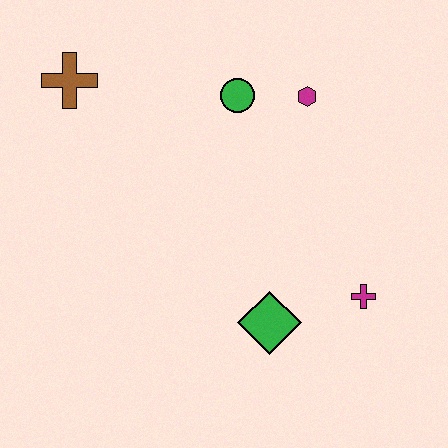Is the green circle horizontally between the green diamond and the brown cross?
Yes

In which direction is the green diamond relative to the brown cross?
The green diamond is below the brown cross.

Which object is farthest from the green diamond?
The brown cross is farthest from the green diamond.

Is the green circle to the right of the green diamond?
No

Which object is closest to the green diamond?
The magenta cross is closest to the green diamond.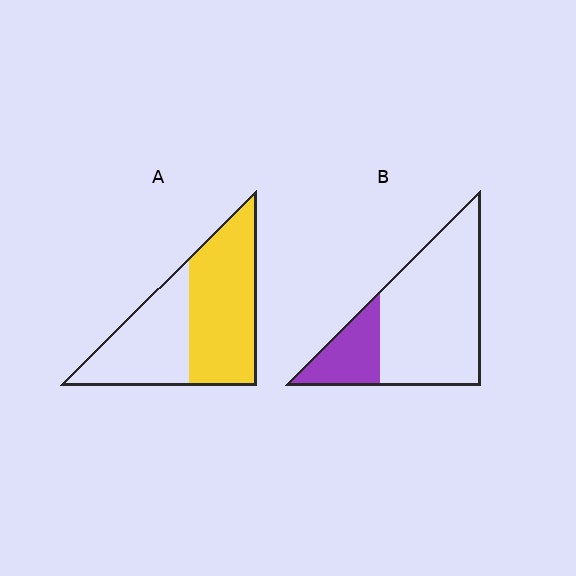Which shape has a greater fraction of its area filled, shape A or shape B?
Shape A.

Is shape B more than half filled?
No.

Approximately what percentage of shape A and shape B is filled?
A is approximately 55% and B is approximately 25%.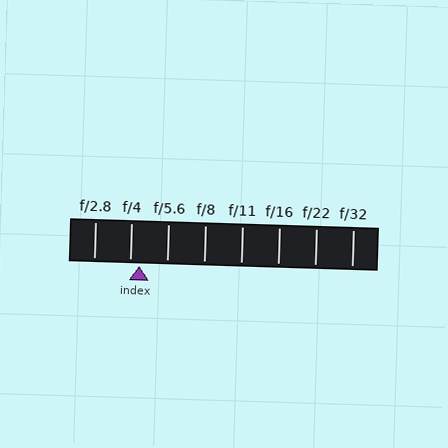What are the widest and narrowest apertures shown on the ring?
The widest aperture shown is f/2.8 and the narrowest is f/32.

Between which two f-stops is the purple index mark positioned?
The index mark is between f/4 and f/5.6.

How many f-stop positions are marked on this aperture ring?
There are 8 f-stop positions marked.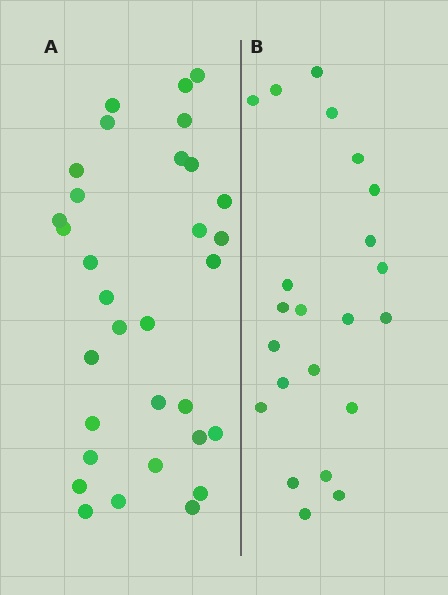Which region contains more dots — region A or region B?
Region A (the left region) has more dots.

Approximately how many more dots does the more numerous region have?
Region A has roughly 10 or so more dots than region B.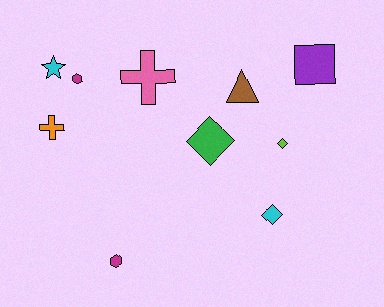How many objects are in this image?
There are 10 objects.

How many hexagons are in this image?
There are 2 hexagons.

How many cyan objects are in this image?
There are 2 cyan objects.